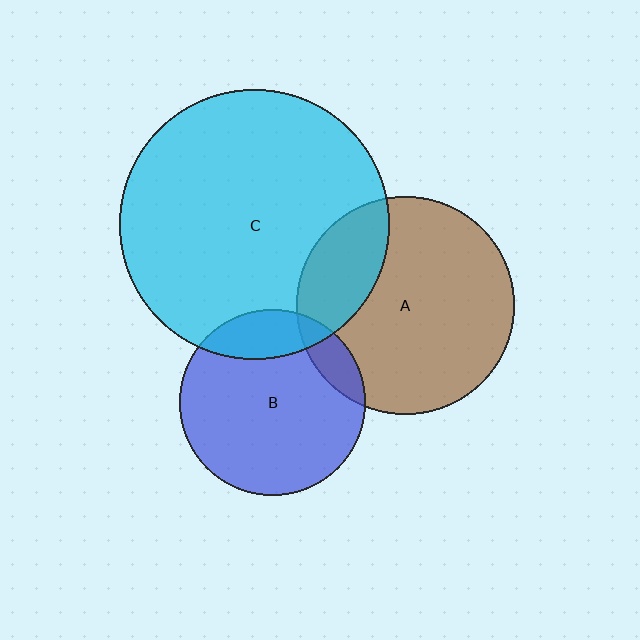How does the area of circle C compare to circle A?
Approximately 1.5 times.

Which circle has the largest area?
Circle C (cyan).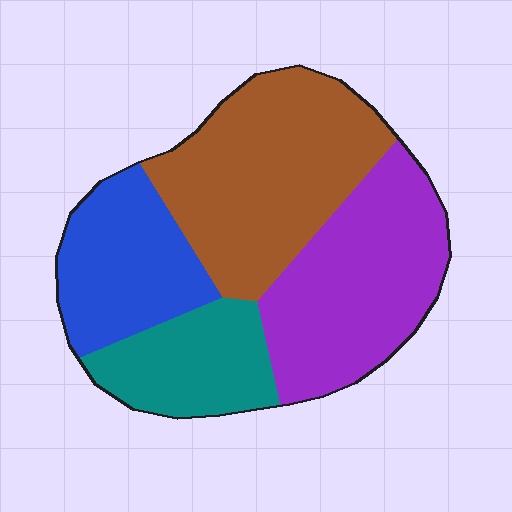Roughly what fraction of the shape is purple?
Purple takes up about one third (1/3) of the shape.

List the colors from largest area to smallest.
From largest to smallest: brown, purple, blue, teal.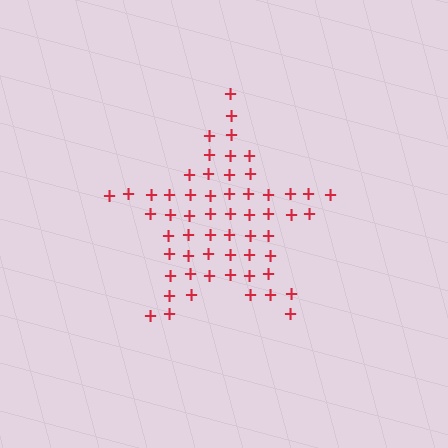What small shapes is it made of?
It is made of small plus signs.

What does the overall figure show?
The overall figure shows a star.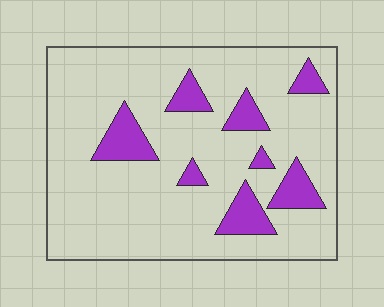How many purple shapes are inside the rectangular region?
8.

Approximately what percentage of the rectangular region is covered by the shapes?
Approximately 15%.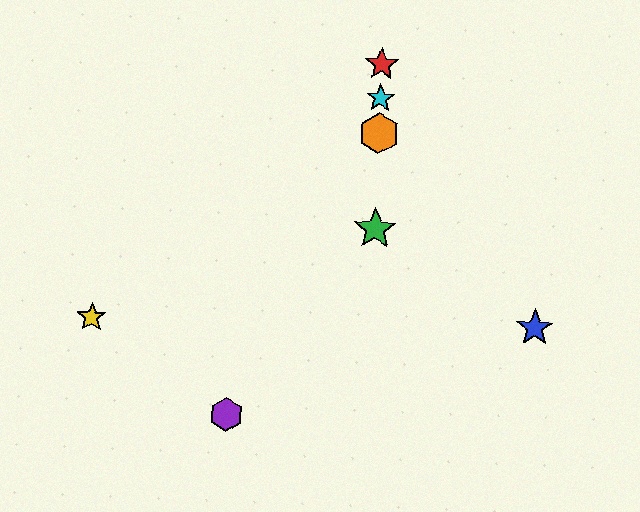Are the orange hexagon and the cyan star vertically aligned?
Yes, both are at x≈379.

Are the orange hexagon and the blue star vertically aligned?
No, the orange hexagon is at x≈379 and the blue star is at x≈535.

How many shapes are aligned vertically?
4 shapes (the red star, the green star, the orange hexagon, the cyan star) are aligned vertically.